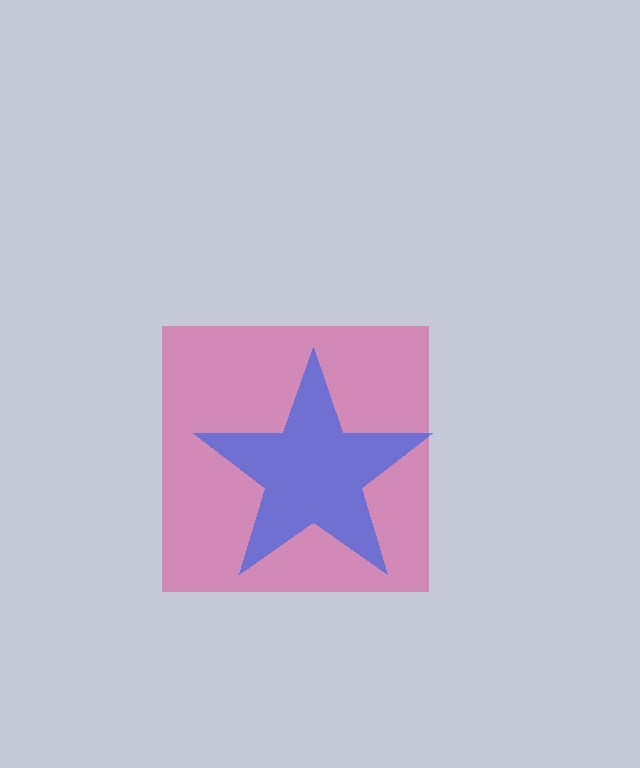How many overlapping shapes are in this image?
There are 2 overlapping shapes in the image.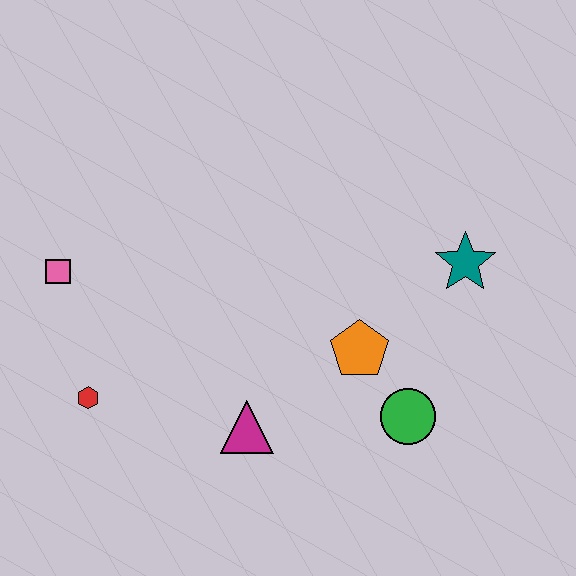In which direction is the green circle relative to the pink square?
The green circle is to the right of the pink square.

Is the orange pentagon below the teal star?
Yes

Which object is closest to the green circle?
The orange pentagon is closest to the green circle.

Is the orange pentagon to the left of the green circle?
Yes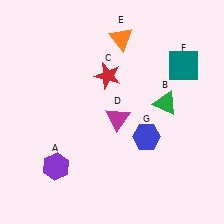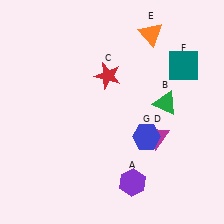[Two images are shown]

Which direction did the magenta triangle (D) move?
The magenta triangle (D) moved right.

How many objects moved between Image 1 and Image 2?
3 objects moved between the two images.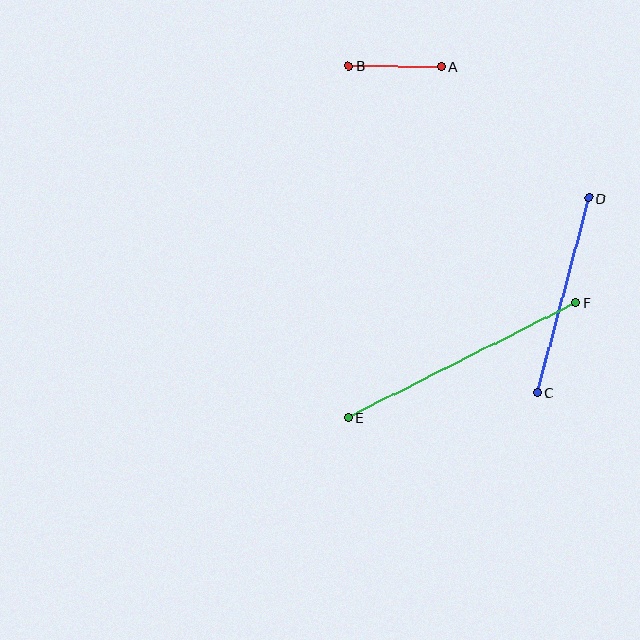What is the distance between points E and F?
The distance is approximately 255 pixels.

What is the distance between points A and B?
The distance is approximately 92 pixels.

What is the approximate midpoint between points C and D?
The midpoint is at approximately (563, 295) pixels.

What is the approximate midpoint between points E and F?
The midpoint is at approximately (462, 360) pixels.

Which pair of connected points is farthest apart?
Points E and F are farthest apart.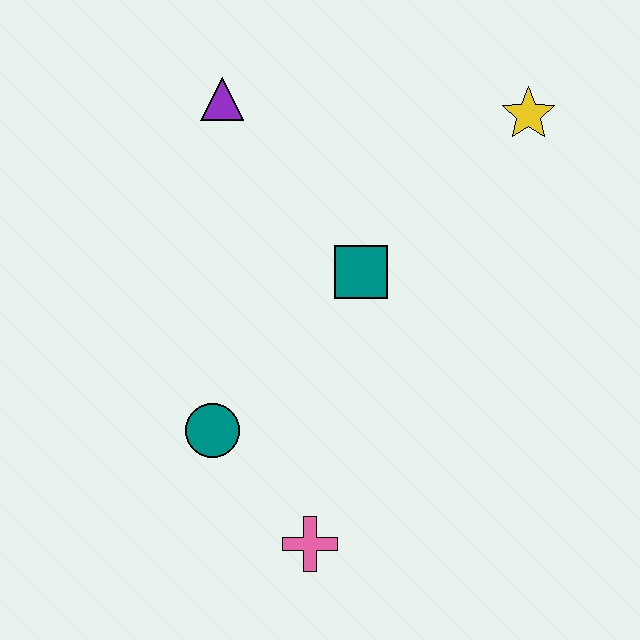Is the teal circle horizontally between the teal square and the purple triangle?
No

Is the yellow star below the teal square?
No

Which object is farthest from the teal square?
The pink cross is farthest from the teal square.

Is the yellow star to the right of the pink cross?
Yes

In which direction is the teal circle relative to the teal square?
The teal circle is below the teal square.